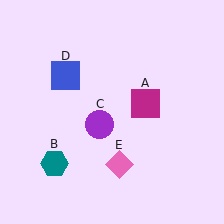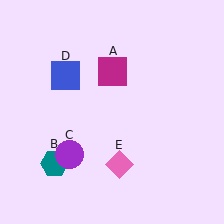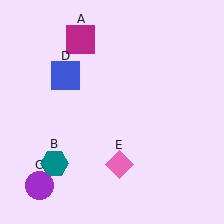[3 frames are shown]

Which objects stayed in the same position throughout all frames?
Teal hexagon (object B) and blue square (object D) and pink diamond (object E) remained stationary.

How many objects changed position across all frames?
2 objects changed position: magenta square (object A), purple circle (object C).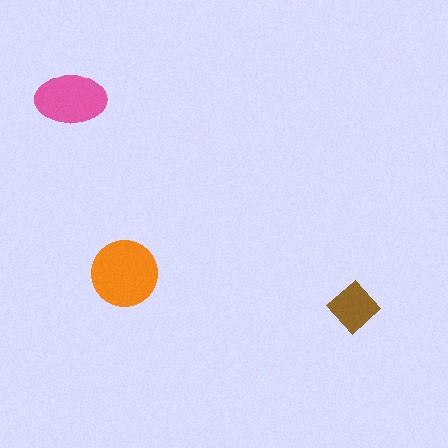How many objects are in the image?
There are 3 objects in the image.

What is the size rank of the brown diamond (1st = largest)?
3rd.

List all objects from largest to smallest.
The orange circle, the pink ellipse, the brown diamond.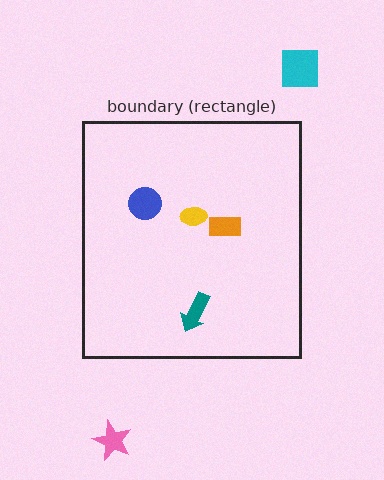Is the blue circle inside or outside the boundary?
Inside.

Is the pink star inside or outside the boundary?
Outside.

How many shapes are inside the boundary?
4 inside, 2 outside.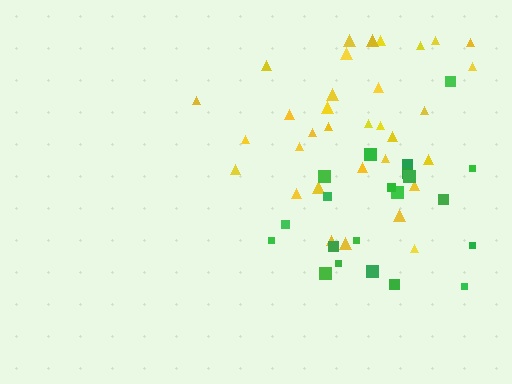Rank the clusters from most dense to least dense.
yellow, green.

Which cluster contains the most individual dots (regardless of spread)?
Yellow (33).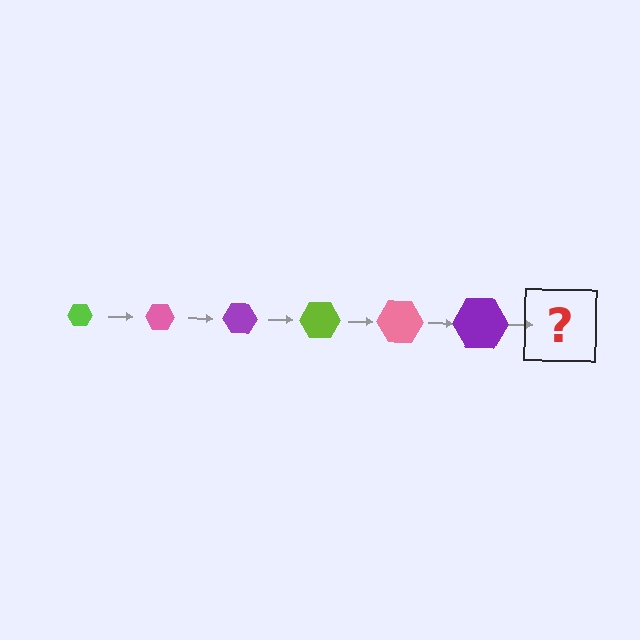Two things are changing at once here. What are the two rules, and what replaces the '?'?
The two rules are that the hexagon grows larger each step and the color cycles through lime, pink, and purple. The '?' should be a lime hexagon, larger than the previous one.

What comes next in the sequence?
The next element should be a lime hexagon, larger than the previous one.